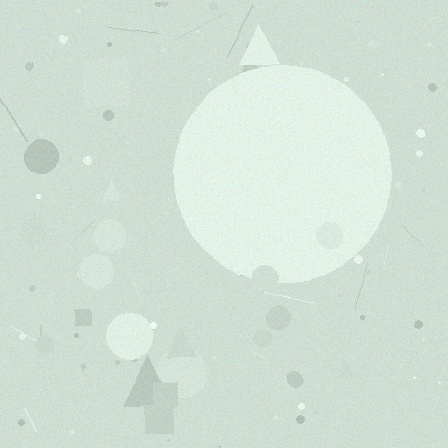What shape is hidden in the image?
A circle is hidden in the image.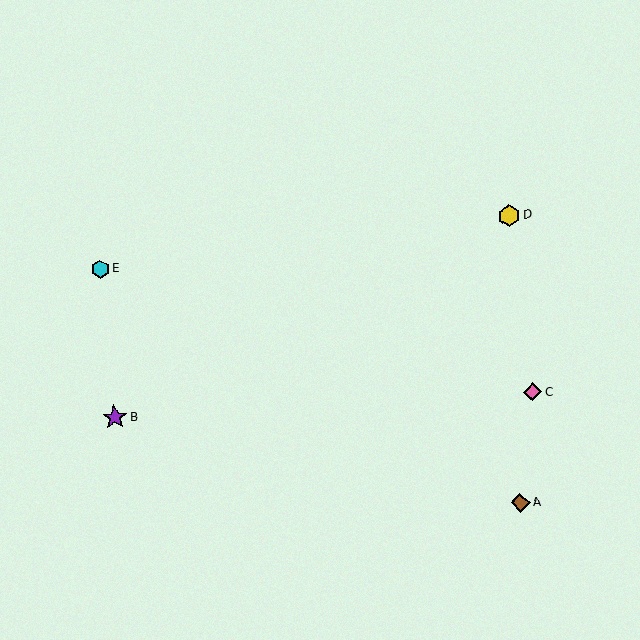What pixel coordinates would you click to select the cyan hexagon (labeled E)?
Click at (100, 269) to select the cyan hexagon E.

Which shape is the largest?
The purple star (labeled B) is the largest.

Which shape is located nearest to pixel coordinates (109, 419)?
The purple star (labeled B) at (115, 417) is nearest to that location.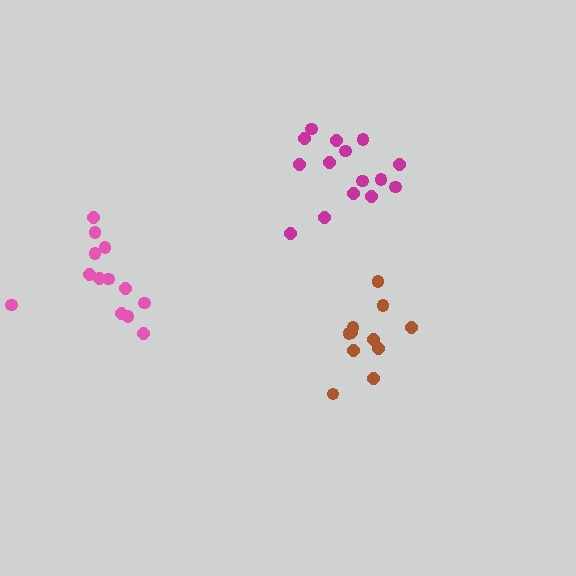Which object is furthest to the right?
The brown cluster is rightmost.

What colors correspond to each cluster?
The clusters are colored: pink, brown, magenta.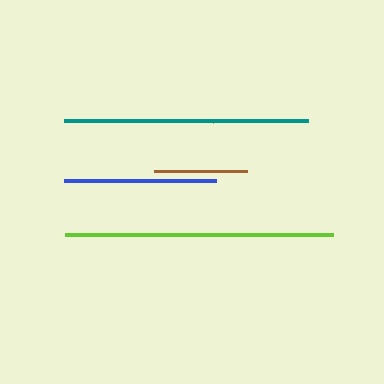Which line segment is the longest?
The lime line is the longest at approximately 269 pixels.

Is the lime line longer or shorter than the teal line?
The lime line is longer than the teal line.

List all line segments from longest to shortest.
From longest to shortest: lime, teal, blue, orange, brown.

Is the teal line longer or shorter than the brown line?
The teal line is longer than the brown line.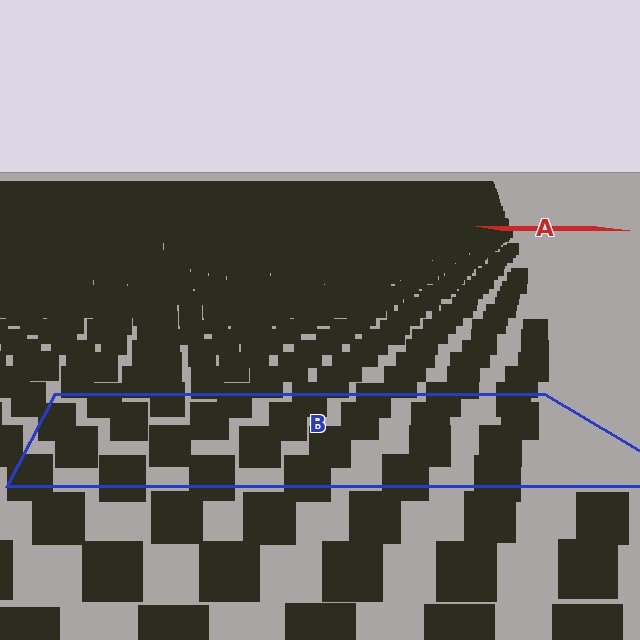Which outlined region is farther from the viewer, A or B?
Region A is farther from the viewer — the texture elements inside it appear smaller and more densely packed.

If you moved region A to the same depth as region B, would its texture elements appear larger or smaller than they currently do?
They would appear larger. At a closer depth, the same texture elements are projected at a bigger on-screen size.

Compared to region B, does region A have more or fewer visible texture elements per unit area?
Region A has more texture elements per unit area — they are packed more densely because it is farther away.